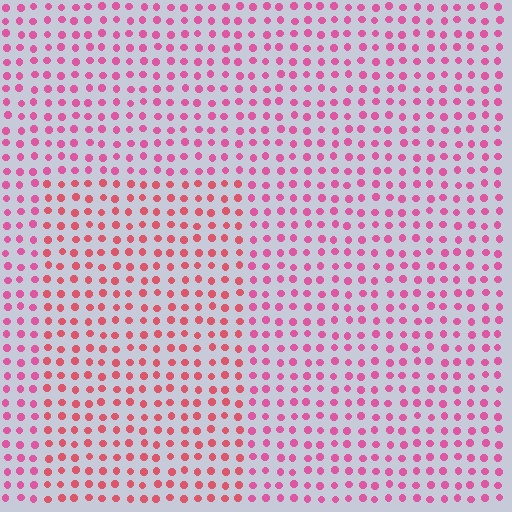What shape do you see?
I see a rectangle.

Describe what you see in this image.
The image is filled with small pink elements in a uniform arrangement. A rectangle-shaped region is visible where the elements are tinted to a slightly different hue, forming a subtle color boundary.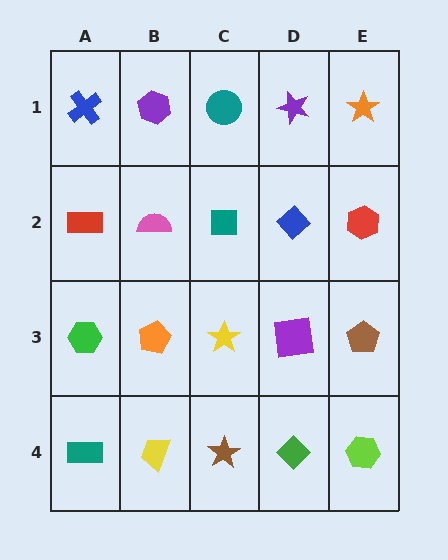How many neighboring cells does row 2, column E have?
3.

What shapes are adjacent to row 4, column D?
A purple square (row 3, column D), a brown star (row 4, column C), a lime hexagon (row 4, column E).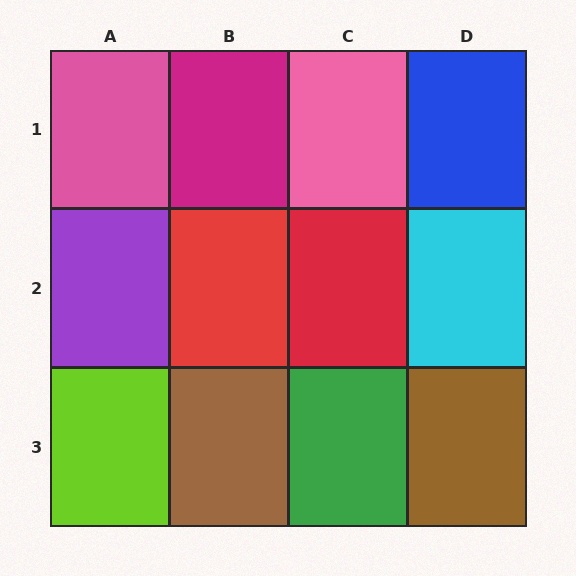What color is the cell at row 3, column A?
Lime.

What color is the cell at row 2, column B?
Red.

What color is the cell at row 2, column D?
Cyan.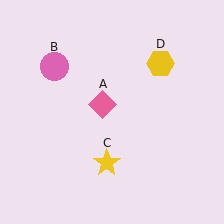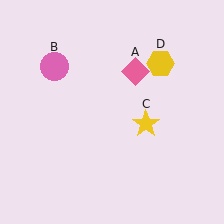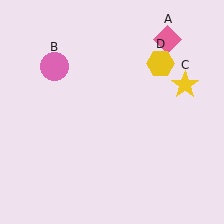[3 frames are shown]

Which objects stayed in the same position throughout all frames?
Pink circle (object B) and yellow hexagon (object D) remained stationary.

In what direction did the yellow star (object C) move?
The yellow star (object C) moved up and to the right.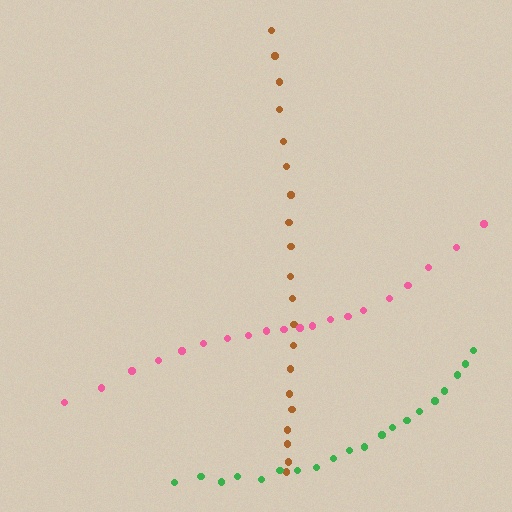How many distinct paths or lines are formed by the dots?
There are 3 distinct paths.